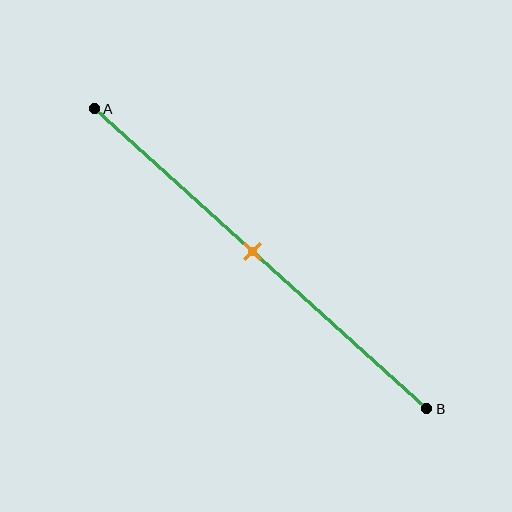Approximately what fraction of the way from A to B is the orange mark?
The orange mark is approximately 50% of the way from A to B.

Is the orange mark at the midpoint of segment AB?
Yes, the mark is approximately at the midpoint.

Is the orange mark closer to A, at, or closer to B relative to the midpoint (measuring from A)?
The orange mark is approximately at the midpoint of segment AB.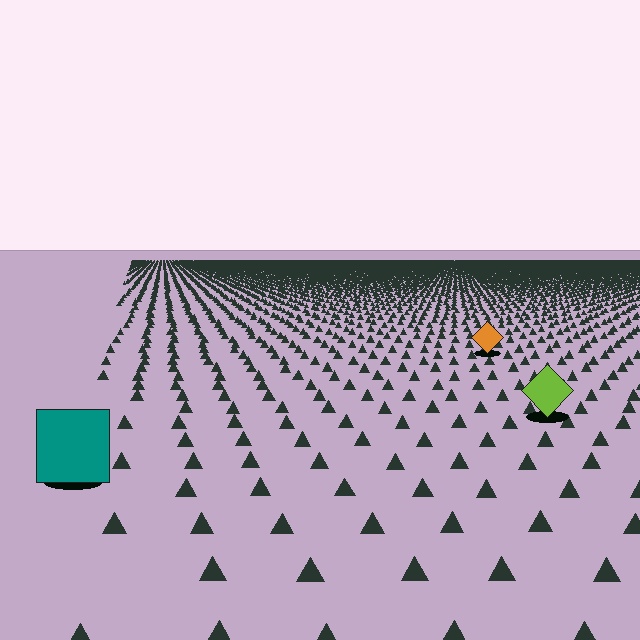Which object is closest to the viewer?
The teal square is closest. The texture marks near it are larger and more spread out.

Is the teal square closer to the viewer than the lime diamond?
Yes. The teal square is closer — you can tell from the texture gradient: the ground texture is coarser near it.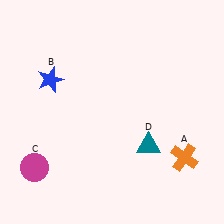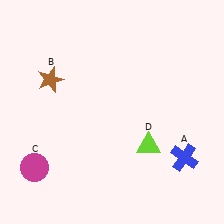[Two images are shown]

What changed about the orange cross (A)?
In Image 1, A is orange. In Image 2, it changed to blue.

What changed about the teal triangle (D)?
In Image 1, D is teal. In Image 2, it changed to lime.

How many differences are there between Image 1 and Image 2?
There are 3 differences between the two images.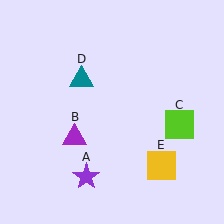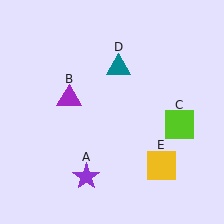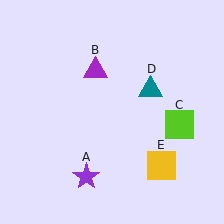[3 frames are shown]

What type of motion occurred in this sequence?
The purple triangle (object B), teal triangle (object D) rotated clockwise around the center of the scene.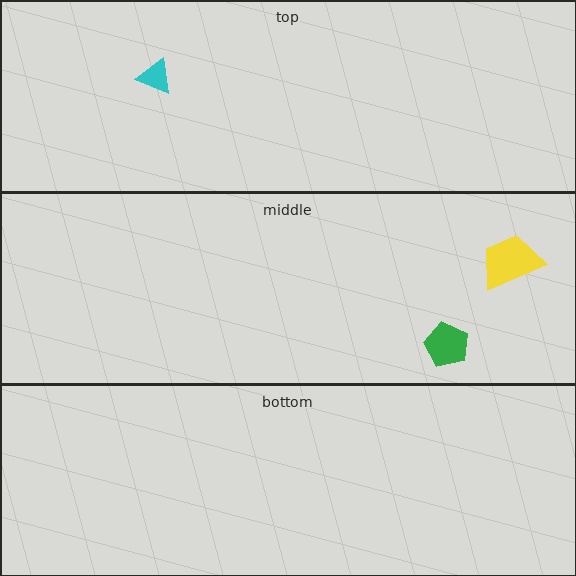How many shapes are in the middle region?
2.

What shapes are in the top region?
The cyan triangle.